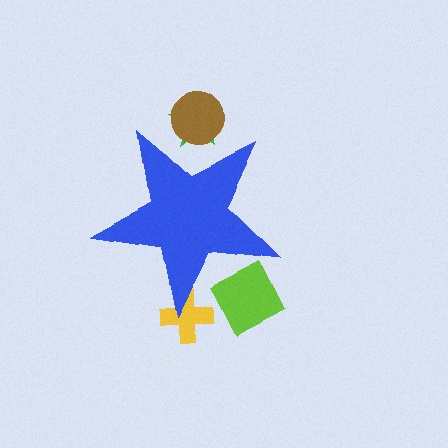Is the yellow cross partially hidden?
Yes, the yellow cross is partially hidden behind the blue star.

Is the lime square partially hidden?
Yes, the lime square is partially hidden behind the blue star.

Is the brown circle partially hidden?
Yes, the brown circle is partially hidden behind the blue star.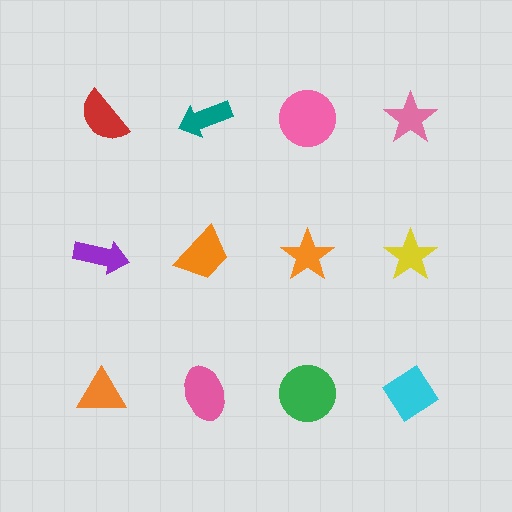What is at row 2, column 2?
An orange trapezoid.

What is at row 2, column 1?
A purple arrow.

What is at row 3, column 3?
A green circle.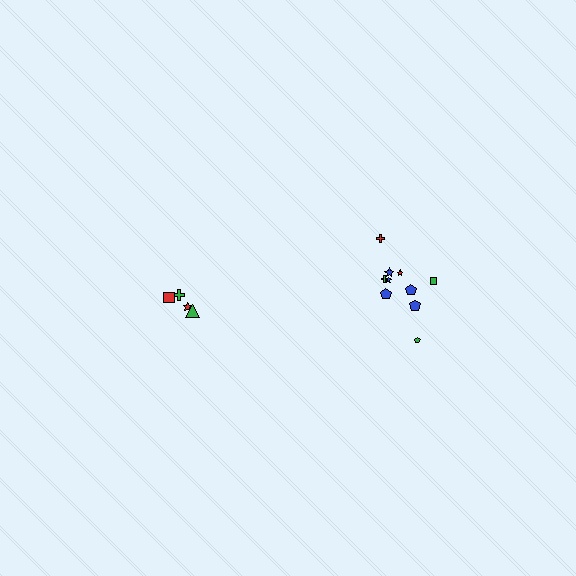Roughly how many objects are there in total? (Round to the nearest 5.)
Roughly 15 objects in total.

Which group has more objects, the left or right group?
The right group.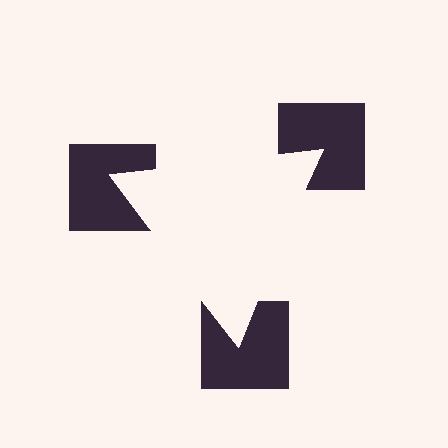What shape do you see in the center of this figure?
An illusory triangle — its edges are inferred from the aligned wedge cuts in the notched squares, not physically drawn.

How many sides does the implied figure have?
3 sides.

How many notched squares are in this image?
There are 3 — one at each vertex of the illusory triangle.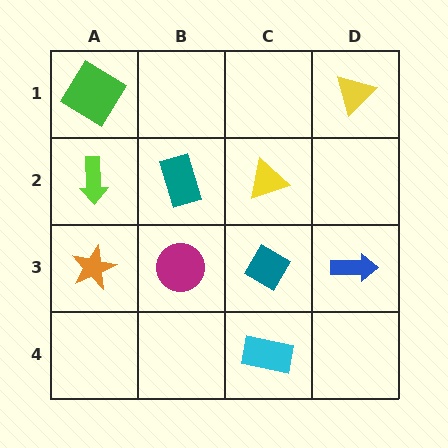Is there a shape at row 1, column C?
No, that cell is empty.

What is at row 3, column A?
An orange star.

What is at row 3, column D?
A blue arrow.